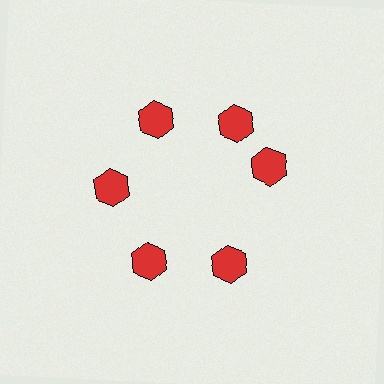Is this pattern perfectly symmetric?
No. The 6 red hexagons are arranged in a ring, but one element near the 3 o'clock position is rotated out of alignment along the ring, breaking the 6-fold rotational symmetry.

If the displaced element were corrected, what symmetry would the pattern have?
It would have 6-fold rotational symmetry — the pattern would map onto itself every 60 degrees.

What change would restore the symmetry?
The symmetry would be restored by rotating it back into even spacing with its neighbors so that all 6 hexagons sit at equal angles and equal distance from the center.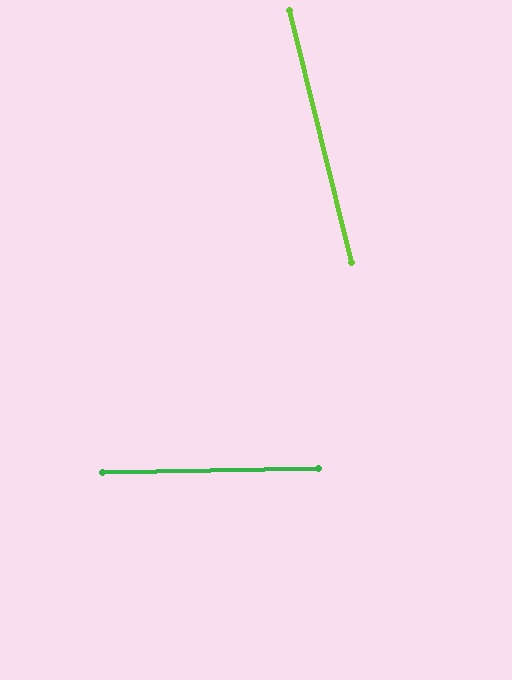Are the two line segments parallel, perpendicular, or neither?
Neither parallel nor perpendicular — they differ by about 77°.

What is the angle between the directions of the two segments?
Approximately 77 degrees.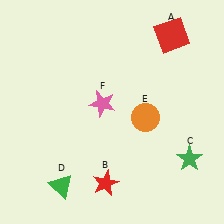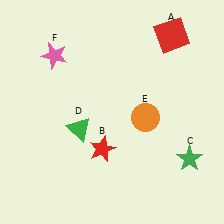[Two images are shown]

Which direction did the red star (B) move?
The red star (B) moved up.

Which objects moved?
The objects that moved are: the red star (B), the green triangle (D), the pink star (F).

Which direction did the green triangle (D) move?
The green triangle (D) moved up.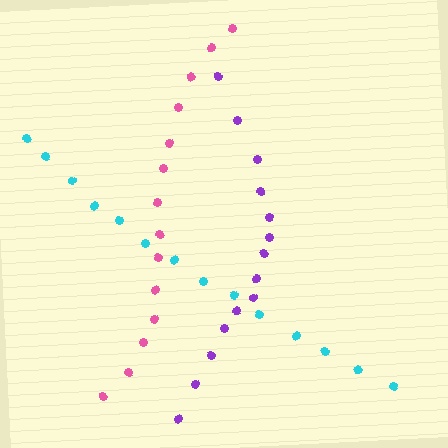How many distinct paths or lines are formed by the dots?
There are 3 distinct paths.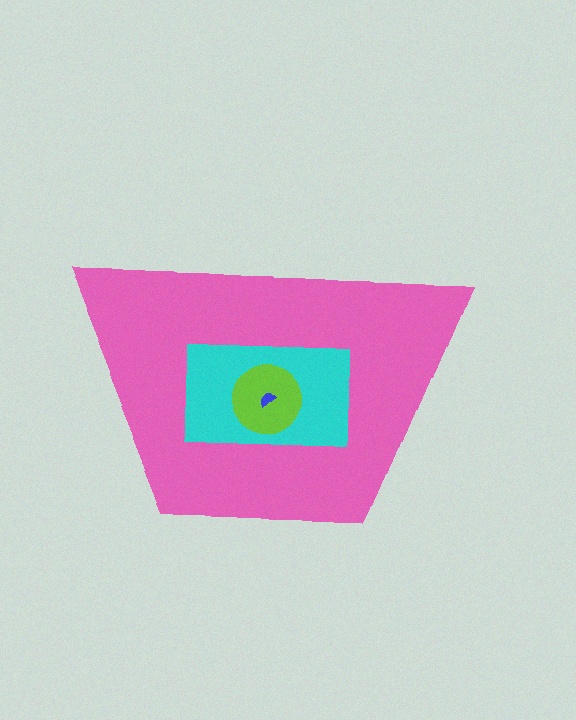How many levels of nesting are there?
4.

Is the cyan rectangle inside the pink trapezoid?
Yes.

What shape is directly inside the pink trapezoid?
The cyan rectangle.